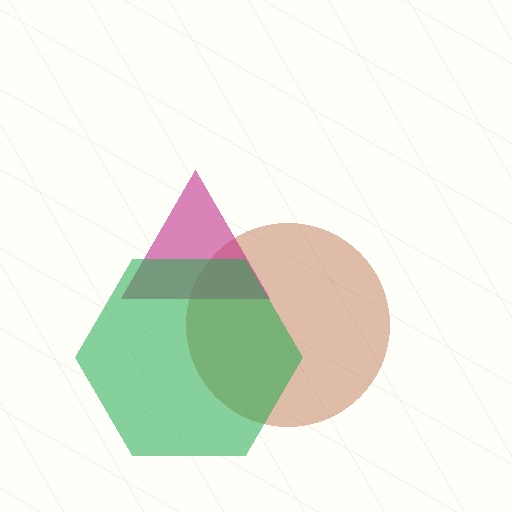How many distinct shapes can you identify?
There are 3 distinct shapes: a brown circle, a magenta triangle, a green hexagon.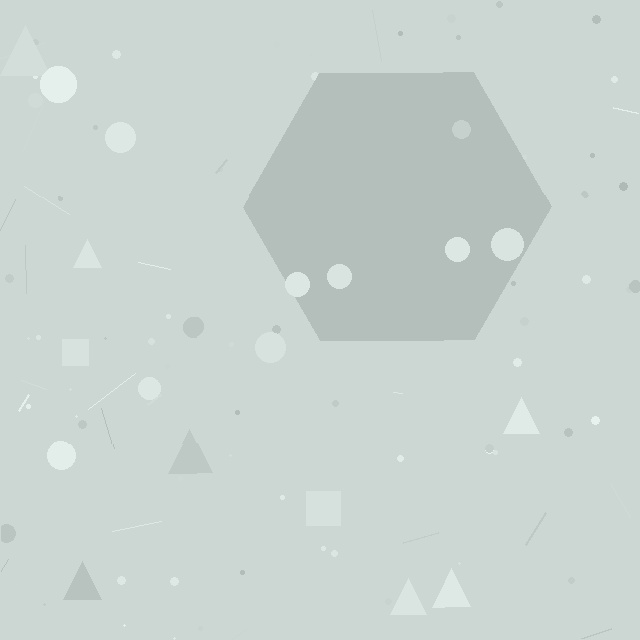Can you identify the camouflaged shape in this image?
The camouflaged shape is a hexagon.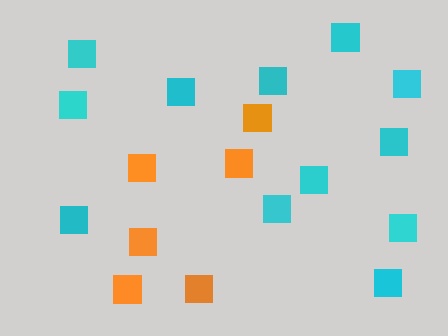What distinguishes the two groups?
There are 2 groups: one group of cyan squares (12) and one group of orange squares (6).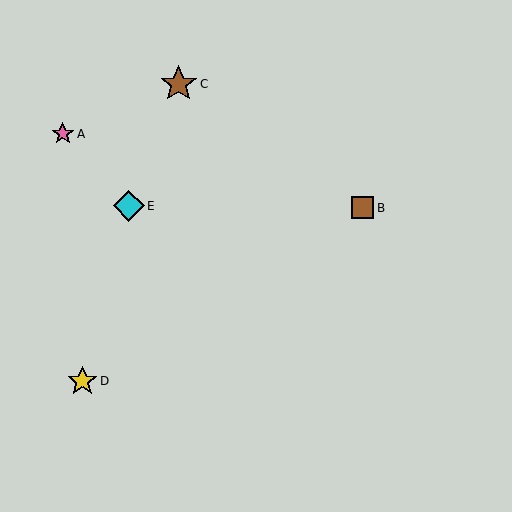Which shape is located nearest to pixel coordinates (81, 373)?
The yellow star (labeled D) at (82, 381) is nearest to that location.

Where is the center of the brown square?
The center of the brown square is at (363, 208).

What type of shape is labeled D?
Shape D is a yellow star.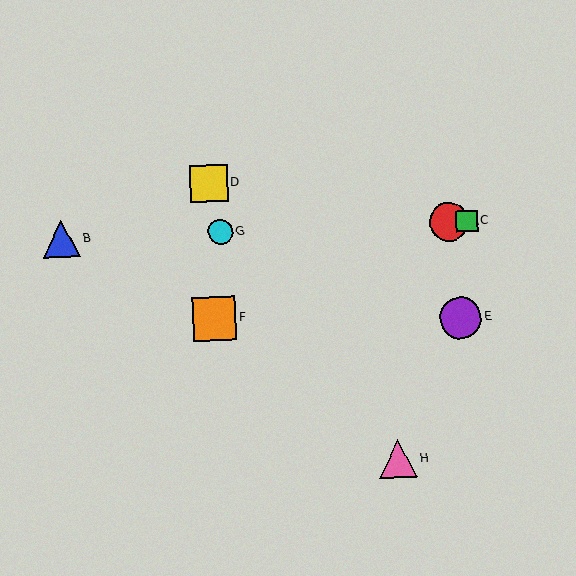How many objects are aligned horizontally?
4 objects (A, B, C, G) are aligned horizontally.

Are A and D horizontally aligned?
No, A is at y≈222 and D is at y≈183.